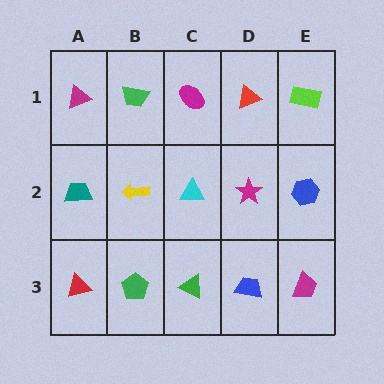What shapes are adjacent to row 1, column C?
A cyan triangle (row 2, column C), a green trapezoid (row 1, column B), a red triangle (row 1, column D).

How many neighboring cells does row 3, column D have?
3.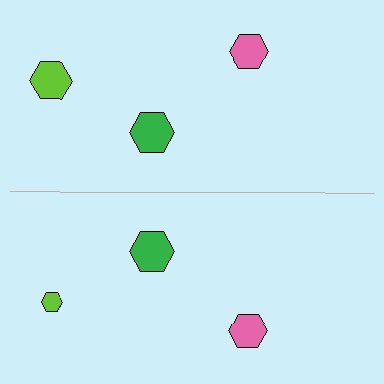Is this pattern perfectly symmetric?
No, the pattern is not perfectly symmetric. The lime hexagon on the bottom side has a different size than its mirror counterpart.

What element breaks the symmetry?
The lime hexagon on the bottom side has a different size than its mirror counterpart.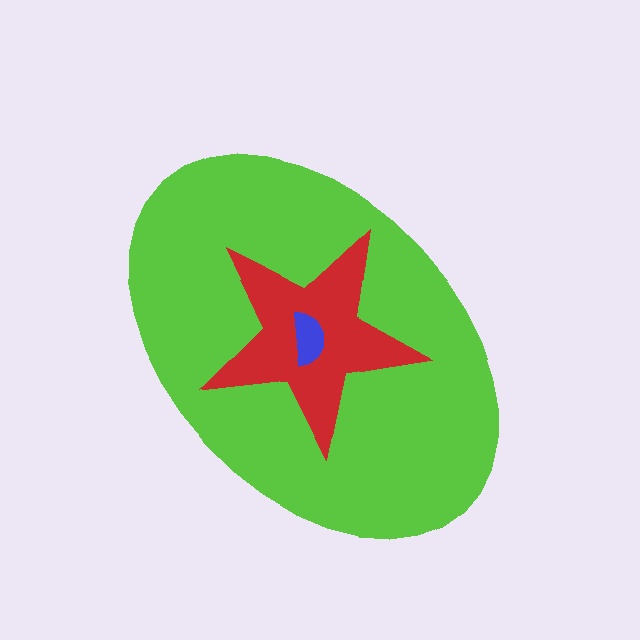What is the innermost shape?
The blue semicircle.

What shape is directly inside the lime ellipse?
The red star.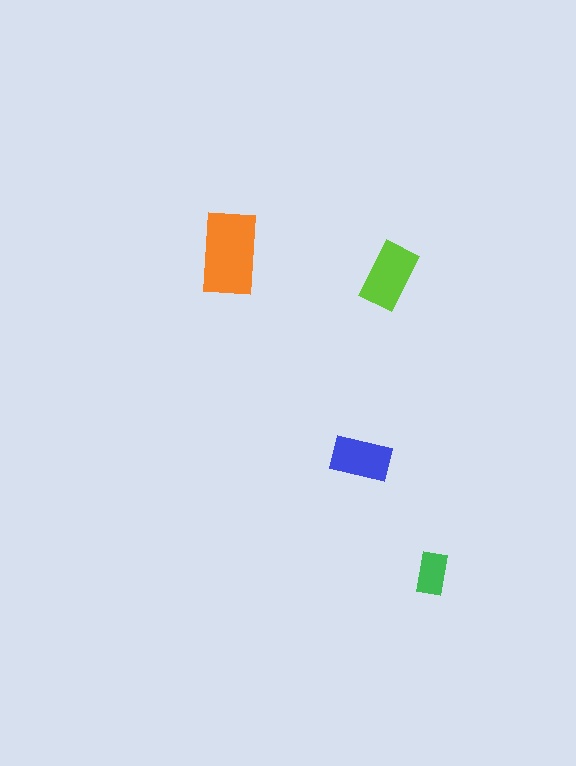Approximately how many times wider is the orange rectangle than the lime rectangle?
About 1.5 times wider.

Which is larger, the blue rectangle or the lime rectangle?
The lime one.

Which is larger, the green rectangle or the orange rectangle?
The orange one.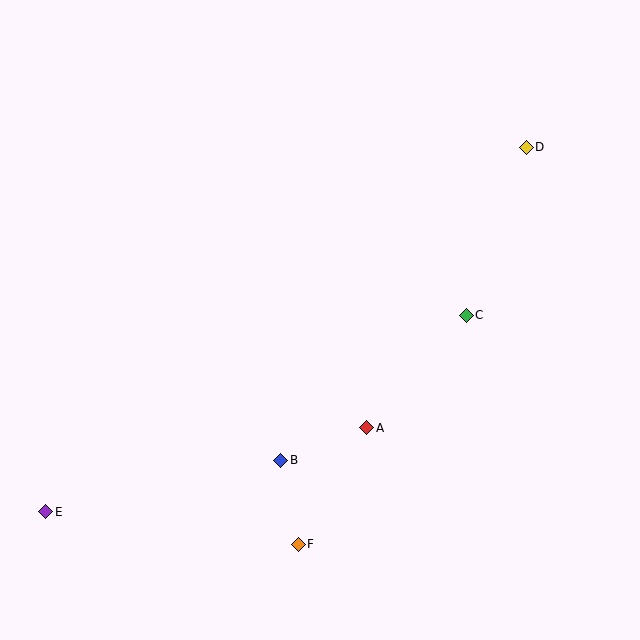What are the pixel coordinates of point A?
Point A is at (367, 428).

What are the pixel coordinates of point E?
Point E is at (45, 512).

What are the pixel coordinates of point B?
Point B is at (281, 460).